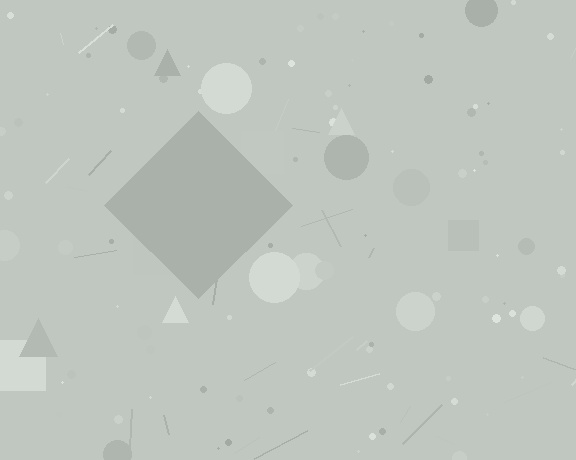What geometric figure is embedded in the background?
A diamond is embedded in the background.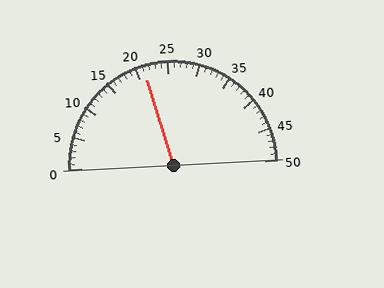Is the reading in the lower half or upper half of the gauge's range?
The reading is in the lower half of the range (0 to 50).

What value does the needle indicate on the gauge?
The needle indicates approximately 21.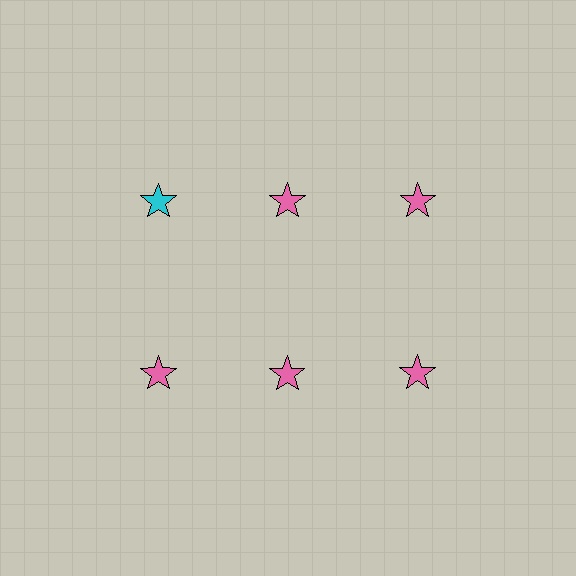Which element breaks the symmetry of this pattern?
The cyan star in the top row, leftmost column breaks the symmetry. All other shapes are pink stars.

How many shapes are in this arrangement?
There are 6 shapes arranged in a grid pattern.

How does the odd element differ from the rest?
It has a different color: cyan instead of pink.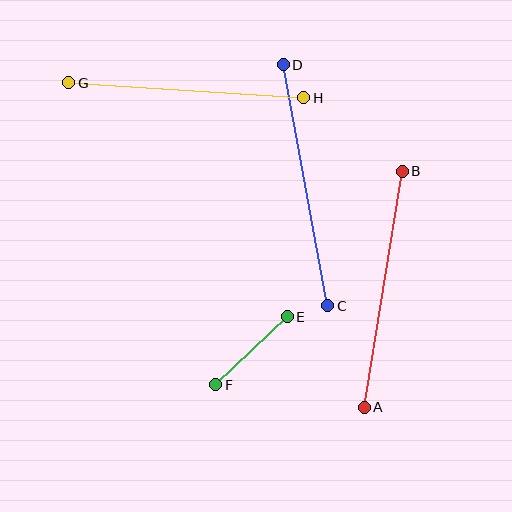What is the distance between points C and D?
The distance is approximately 245 pixels.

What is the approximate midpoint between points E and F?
The midpoint is at approximately (251, 351) pixels.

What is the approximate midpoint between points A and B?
The midpoint is at approximately (383, 289) pixels.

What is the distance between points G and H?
The distance is approximately 236 pixels.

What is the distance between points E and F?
The distance is approximately 99 pixels.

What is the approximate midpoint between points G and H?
The midpoint is at approximately (186, 90) pixels.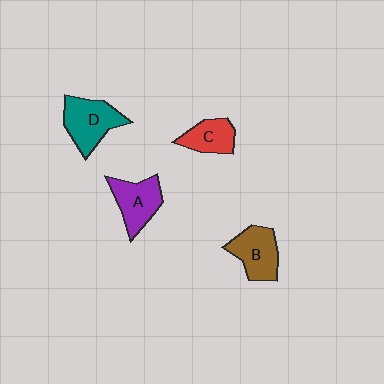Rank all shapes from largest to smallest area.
From largest to smallest: D (teal), B (brown), A (purple), C (red).